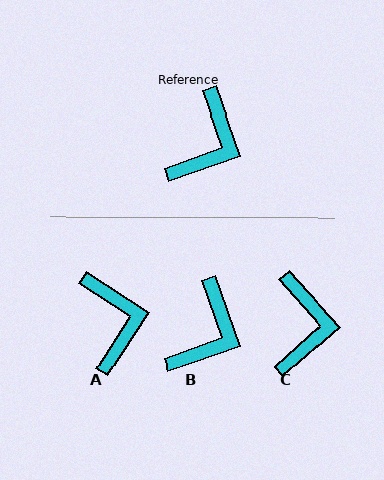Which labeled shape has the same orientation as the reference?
B.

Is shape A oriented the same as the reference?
No, it is off by about 38 degrees.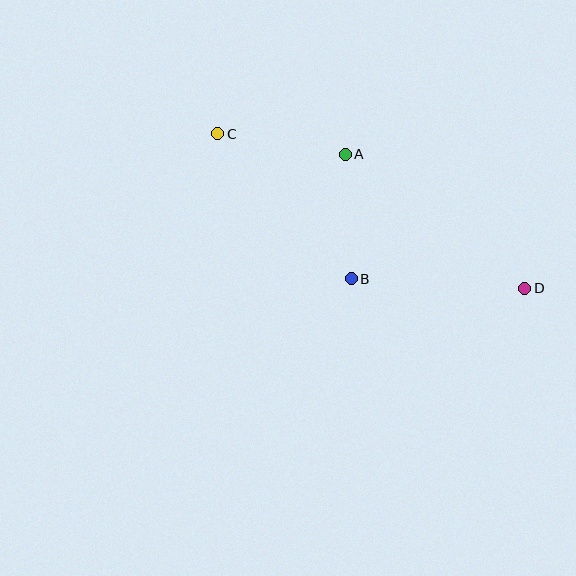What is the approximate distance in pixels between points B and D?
The distance between B and D is approximately 174 pixels.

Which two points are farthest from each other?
Points C and D are farthest from each other.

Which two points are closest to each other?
Points A and B are closest to each other.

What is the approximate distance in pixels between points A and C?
The distance between A and C is approximately 129 pixels.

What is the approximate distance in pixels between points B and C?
The distance between B and C is approximately 197 pixels.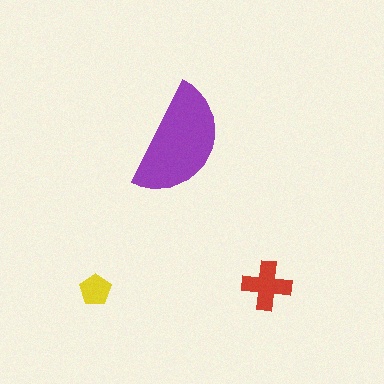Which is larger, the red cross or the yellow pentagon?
The red cross.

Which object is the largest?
The purple semicircle.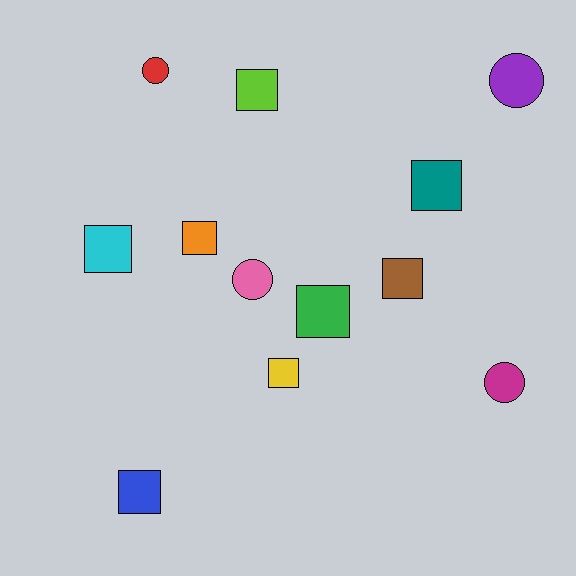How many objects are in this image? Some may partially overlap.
There are 12 objects.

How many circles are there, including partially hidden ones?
There are 4 circles.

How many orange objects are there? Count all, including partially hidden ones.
There is 1 orange object.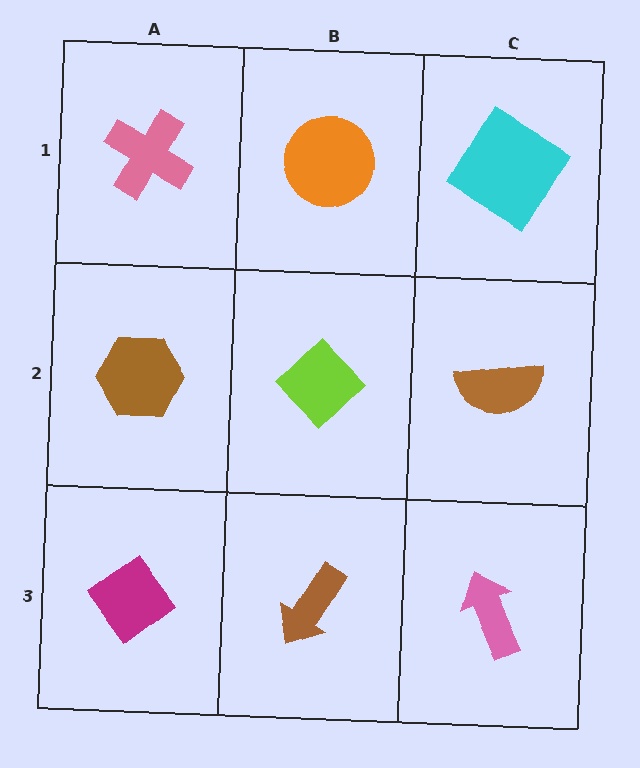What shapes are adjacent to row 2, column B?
An orange circle (row 1, column B), a brown arrow (row 3, column B), a brown hexagon (row 2, column A), a brown semicircle (row 2, column C).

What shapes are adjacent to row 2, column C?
A cyan diamond (row 1, column C), a pink arrow (row 3, column C), a lime diamond (row 2, column B).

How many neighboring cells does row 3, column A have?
2.